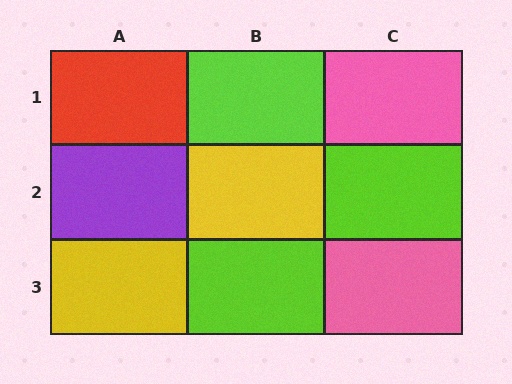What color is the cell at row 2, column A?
Purple.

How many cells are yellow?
2 cells are yellow.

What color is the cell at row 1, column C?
Pink.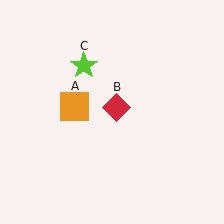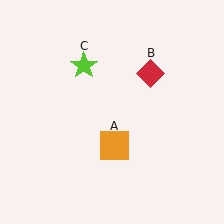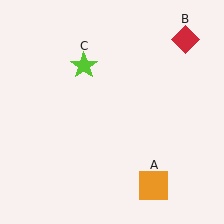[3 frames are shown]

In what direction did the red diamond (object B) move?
The red diamond (object B) moved up and to the right.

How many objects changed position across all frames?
2 objects changed position: orange square (object A), red diamond (object B).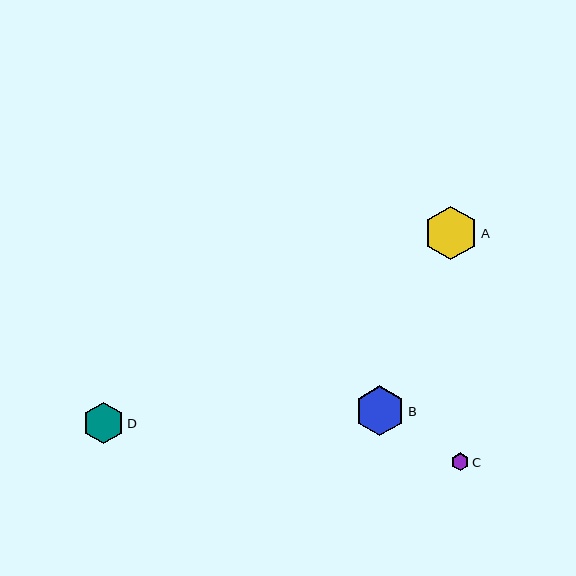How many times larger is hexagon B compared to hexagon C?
Hexagon B is approximately 2.8 times the size of hexagon C.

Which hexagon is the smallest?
Hexagon C is the smallest with a size of approximately 18 pixels.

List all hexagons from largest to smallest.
From largest to smallest: A, B, D, C.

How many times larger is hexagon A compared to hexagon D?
Hexagon A is approximately 1.3 times the size of hexagon D.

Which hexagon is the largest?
Hexagon A is the largest with a size of approximately 54 pixels.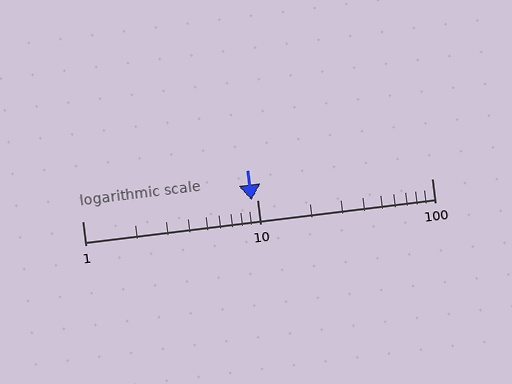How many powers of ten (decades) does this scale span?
The scale spans 2 decades, from 1 to 100.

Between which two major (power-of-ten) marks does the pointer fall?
The pointer is between 1 and 10.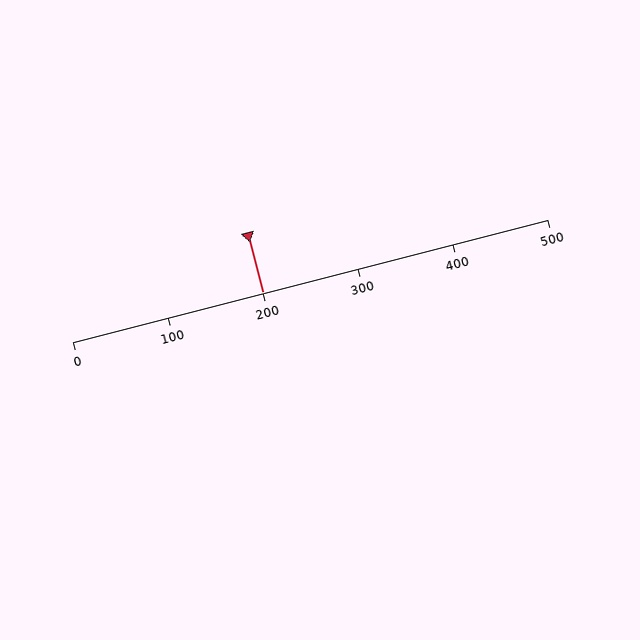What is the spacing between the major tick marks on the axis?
The major ticks are spaced 100 apart.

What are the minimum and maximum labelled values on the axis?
The axis runs from 0 to 500.